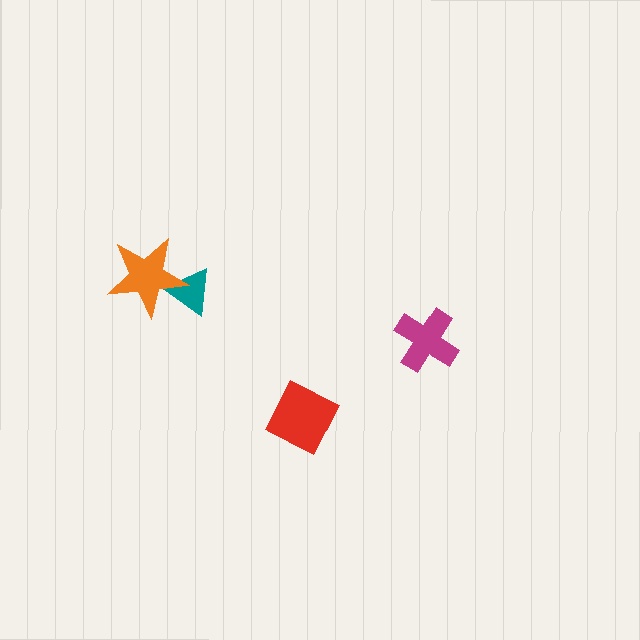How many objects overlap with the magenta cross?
0 objects overlap with the magenta cross.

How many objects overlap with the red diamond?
0 objects overlap with the red diamond.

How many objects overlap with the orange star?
1 object overlaps with the orange star.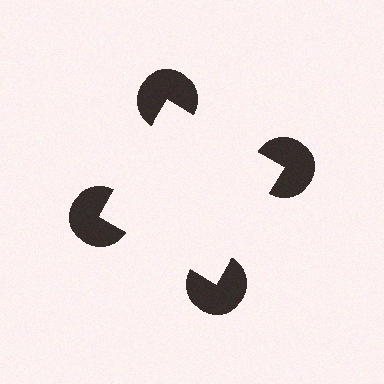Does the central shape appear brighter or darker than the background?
It typically appears slightly brighter than the background, even though no actual brightness change is drawn.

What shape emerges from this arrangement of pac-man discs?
An illusory square — its edges are inferred from the aligned wedge cuts in the pac-man discs, not physically drawn.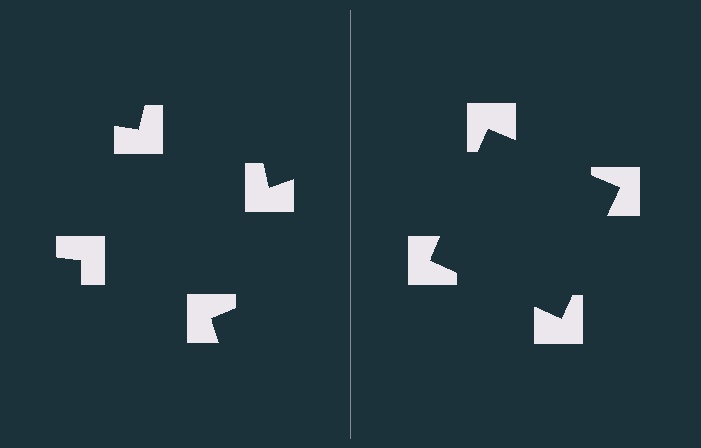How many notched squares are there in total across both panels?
8 — 4 on each side.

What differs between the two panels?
The notched squares are positioned identically on both sides; only the wedge orientations differ. On the right they align to a square; on the left they are misaligned.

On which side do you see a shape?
An illusory square appears on the right side. On the left side the wedge cuts are rotated, so no coherent shape forms.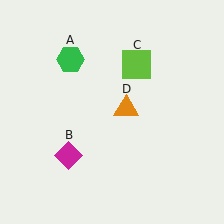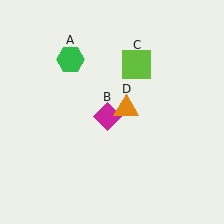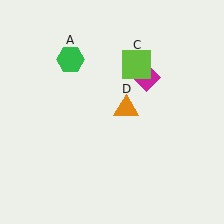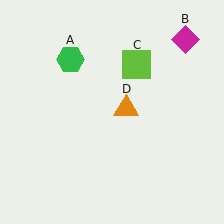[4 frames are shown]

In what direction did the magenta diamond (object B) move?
The magenta diamond (object B) moved up and to the right.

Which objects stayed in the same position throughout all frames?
Green hexagon (object A) and lime square (object C) and orange triangle (object D) remained stationary.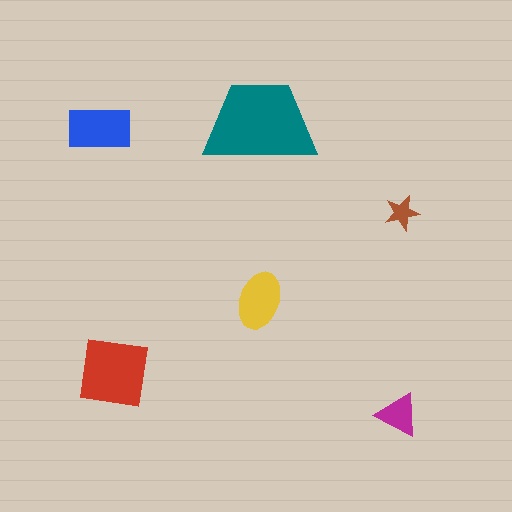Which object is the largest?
The teal trapezoid.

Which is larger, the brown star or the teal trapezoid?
The teal trapezoid.